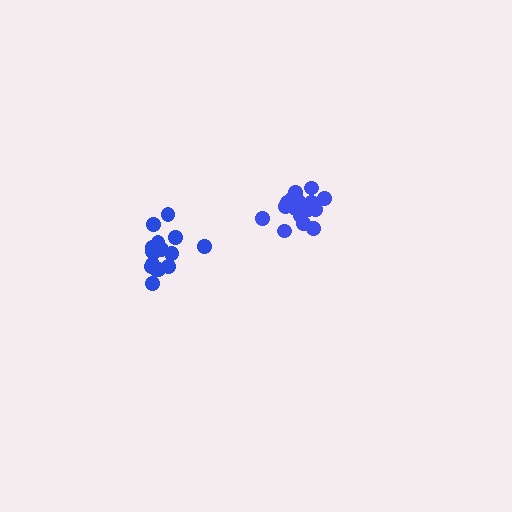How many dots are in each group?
Group 1: 17 dots, Group 2: 17 dots (34 total).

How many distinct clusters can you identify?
There are 2 distinct clusters.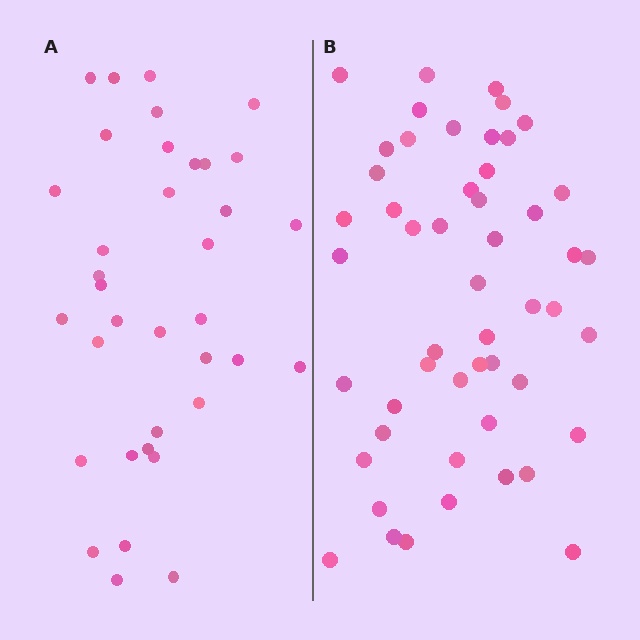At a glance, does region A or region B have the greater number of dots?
Region B (the right region) has more dots.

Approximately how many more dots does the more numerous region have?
Region B has approximately 15 more dots than region A.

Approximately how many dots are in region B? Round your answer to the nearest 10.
About 50 dots. (The exact count is 51, which rounds to 50.)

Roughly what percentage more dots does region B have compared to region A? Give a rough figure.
About 40% more.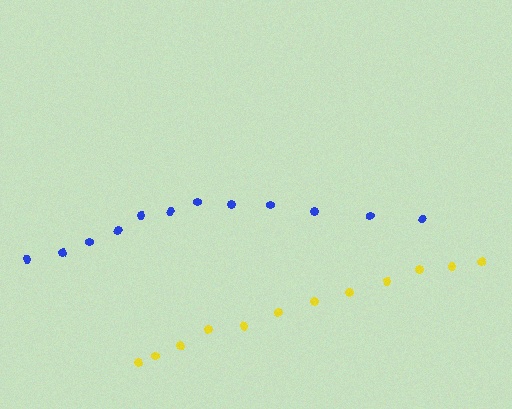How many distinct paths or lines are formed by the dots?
There are 2 distinct paths.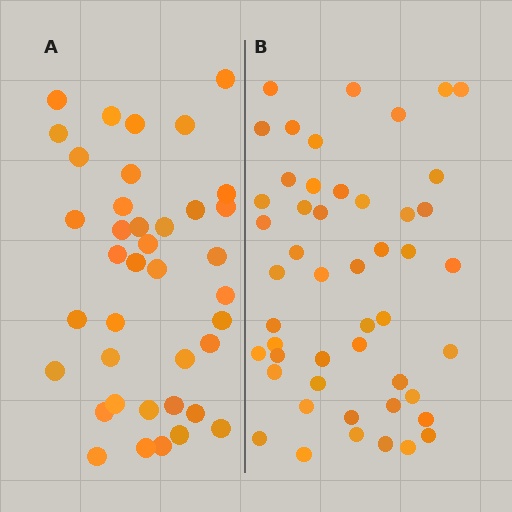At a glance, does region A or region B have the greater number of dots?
Region B (the right region) has more dots.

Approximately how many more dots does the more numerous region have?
Region B has roughly 10 or so more dots than region A.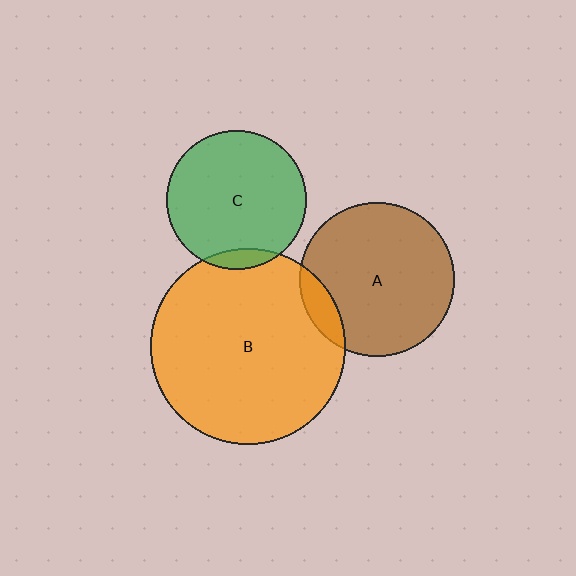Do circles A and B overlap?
Yes.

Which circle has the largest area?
Circle B (orange).